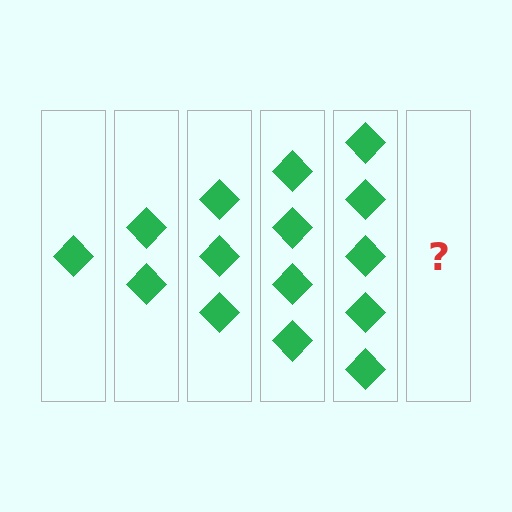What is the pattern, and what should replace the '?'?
The pattern is that each step adds one more diamond. The '?' should be 6 diamonds.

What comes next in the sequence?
The next element should be 6 diamonds.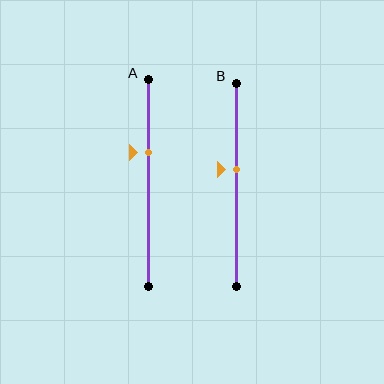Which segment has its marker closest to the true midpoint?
Segment B has its marker closest to the true midpoint.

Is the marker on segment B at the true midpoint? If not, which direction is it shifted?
No, the marker on segment B is shifted upward by about 8% of the segment length.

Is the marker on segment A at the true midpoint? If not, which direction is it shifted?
No, the marker on segment A is shifted upward by about 15% of the segment length.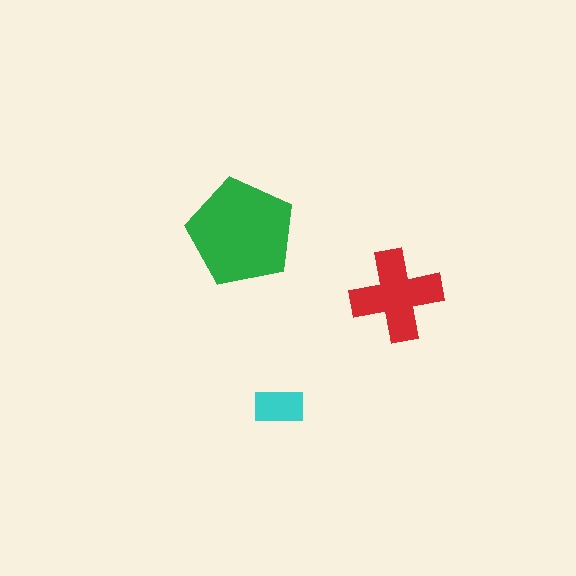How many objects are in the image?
There are 3 objects in the image.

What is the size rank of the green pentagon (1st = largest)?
1st.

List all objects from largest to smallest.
The green pentagon, the red cross, the cyan rectangle.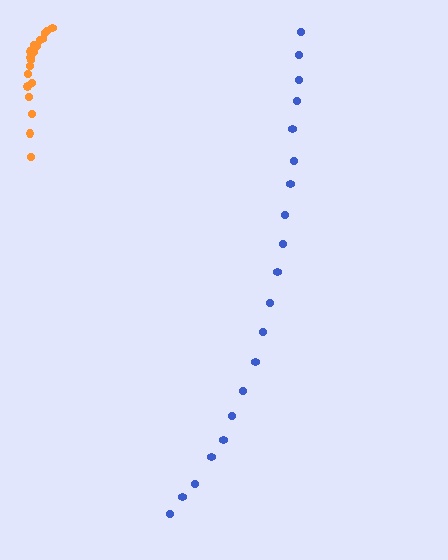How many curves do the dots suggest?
There are 2 distinct paths.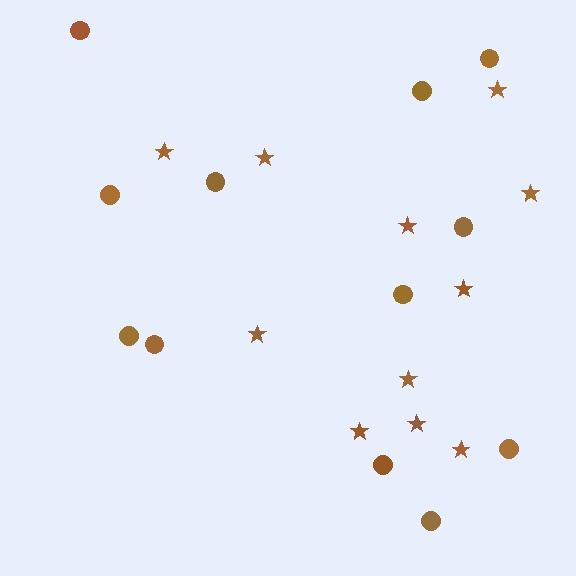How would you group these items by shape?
There are 2 groups: one group of stars (11) and one group of circles (12).